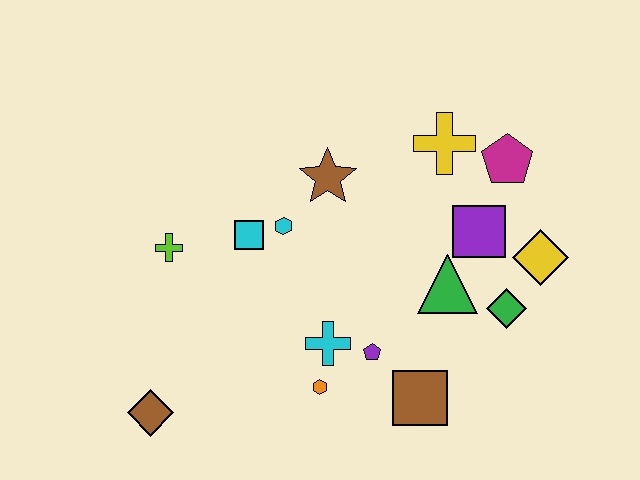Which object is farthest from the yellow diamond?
The brown diamond is farthest from the yellow diamond.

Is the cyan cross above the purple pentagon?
Yes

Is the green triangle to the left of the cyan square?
No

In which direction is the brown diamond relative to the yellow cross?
The brown diamond is to the left of the yellow cross.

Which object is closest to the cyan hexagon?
The cyan square is closest to the cyan hexagon.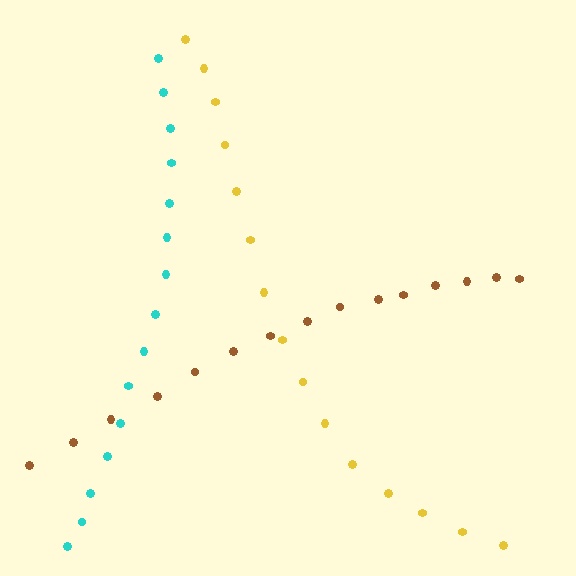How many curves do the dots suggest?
There are 3 distinct paths.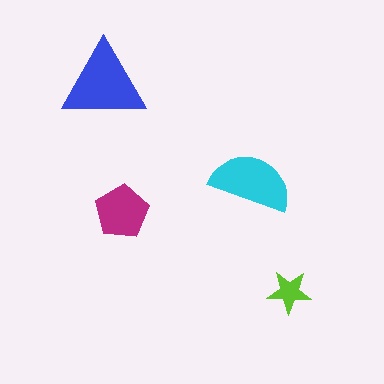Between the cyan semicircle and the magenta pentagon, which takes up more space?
The cyan semicircle.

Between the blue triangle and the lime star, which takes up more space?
The blue triangle.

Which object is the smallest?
The lime star.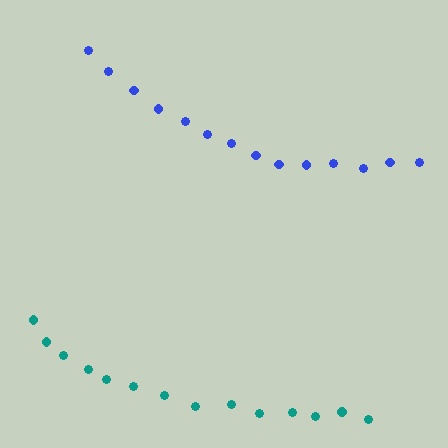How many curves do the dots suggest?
There are 2 distinct paths.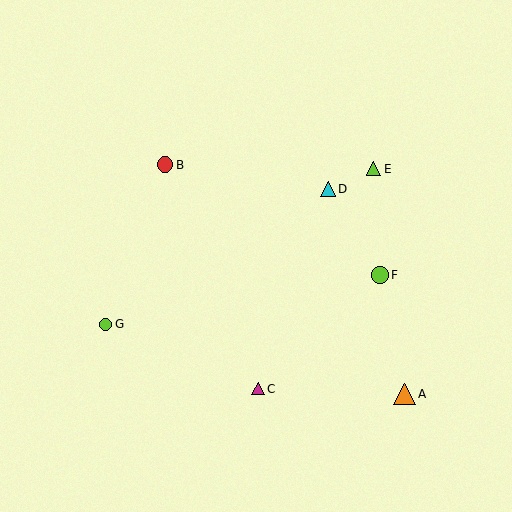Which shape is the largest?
The orange triangle (labeled A) is the largest.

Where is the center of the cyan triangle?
The center of the cyan triangle is at (328, 189).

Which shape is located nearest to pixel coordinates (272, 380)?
The magenta triangle (labeled C) at (258, 389) is nearest to that location.